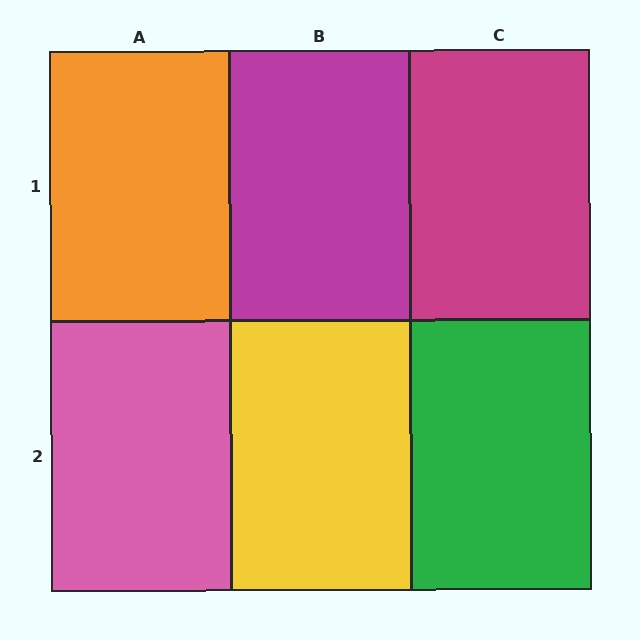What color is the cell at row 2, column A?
Pink.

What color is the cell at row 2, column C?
Green.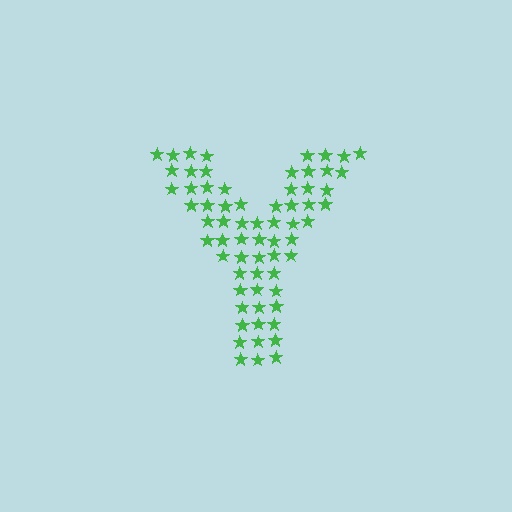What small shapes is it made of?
It is made of small stars.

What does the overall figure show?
The overall figure shows the letter Y.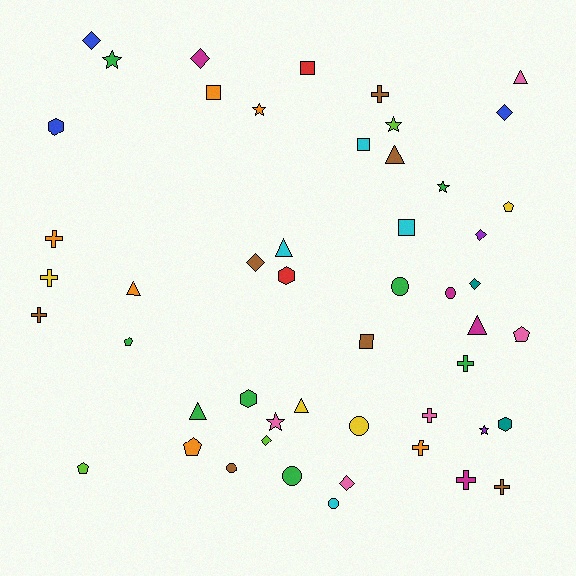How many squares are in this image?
There are 5 squares.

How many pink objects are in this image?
There are 5 pink objects.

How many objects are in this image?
There are 50 objects.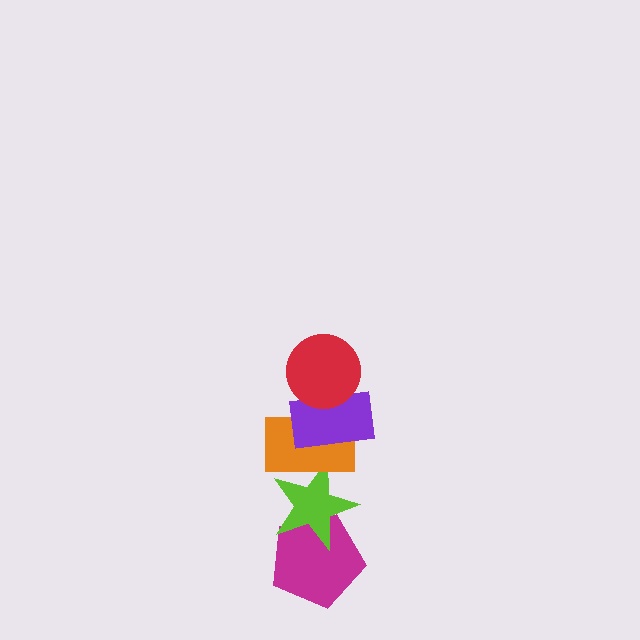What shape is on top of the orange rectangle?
The purple rectangle is on top of the orange rectangle.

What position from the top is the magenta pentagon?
The magenta pentagon is 5th from the top.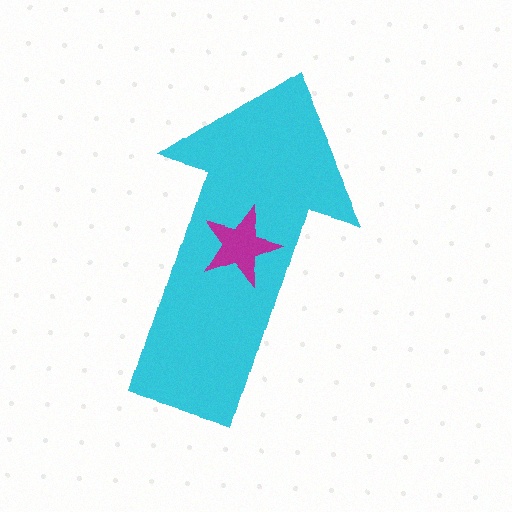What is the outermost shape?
The cyan arrow.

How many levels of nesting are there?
2.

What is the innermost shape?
The magenta star.